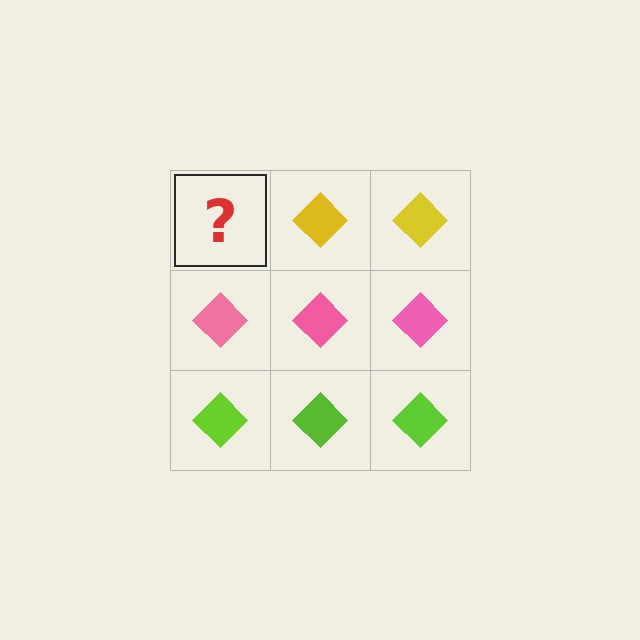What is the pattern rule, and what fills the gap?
The rule is that each row has a consistent color. The gap should be filled with a yellow diamond.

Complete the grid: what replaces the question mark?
The question mark should be replaced with a yellow diamond.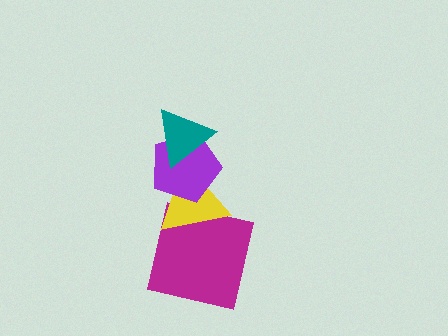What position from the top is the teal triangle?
The teal triangle is 1st from the top.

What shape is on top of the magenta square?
The yellow triangle is on top of the magenta square.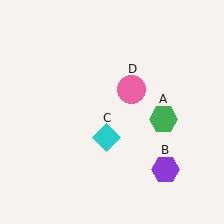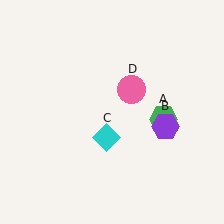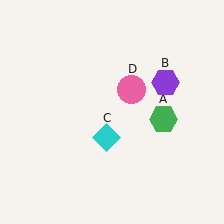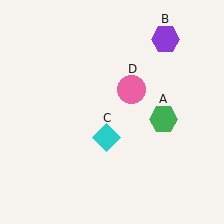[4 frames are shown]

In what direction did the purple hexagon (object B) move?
The purple hexagon (object B) moved up.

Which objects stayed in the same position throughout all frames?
Green hexagon (object A) and cyan diamond (object C) and pink circle (object D) remained stationary.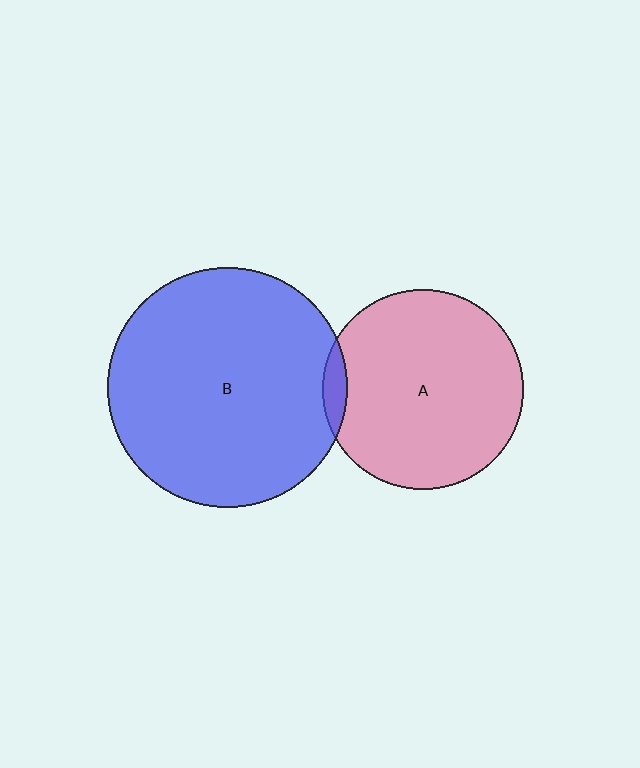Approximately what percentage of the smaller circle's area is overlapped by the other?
Approximately 5%.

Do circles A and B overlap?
Yes.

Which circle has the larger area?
Circle B (blue).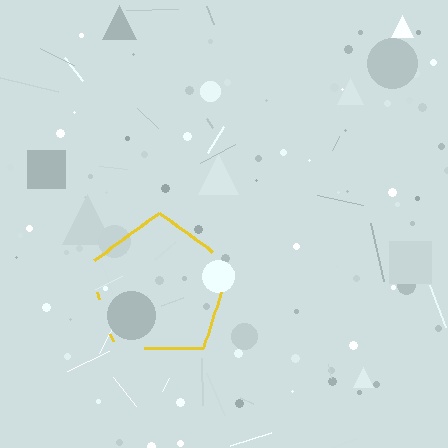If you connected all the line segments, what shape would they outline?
They would outline a pentagon.